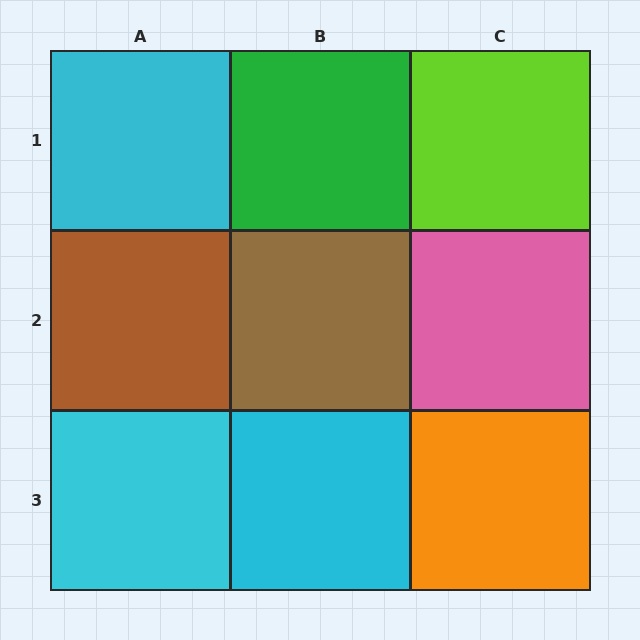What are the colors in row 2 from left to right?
Brown, brown, pink.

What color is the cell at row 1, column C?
Lime.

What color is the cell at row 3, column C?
Orange.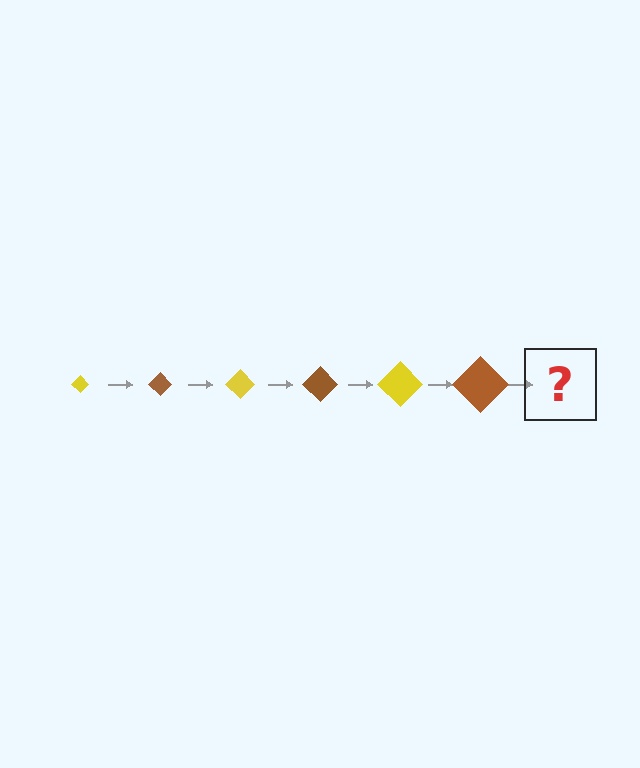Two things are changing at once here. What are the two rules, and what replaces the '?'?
The two rules are that the diamond grows larger each step and the color cycles through yellow and brown. The '?' should be a yellow diamond, larger than the previous one.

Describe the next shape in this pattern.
It should be a yellow diamond, larger than the previous one.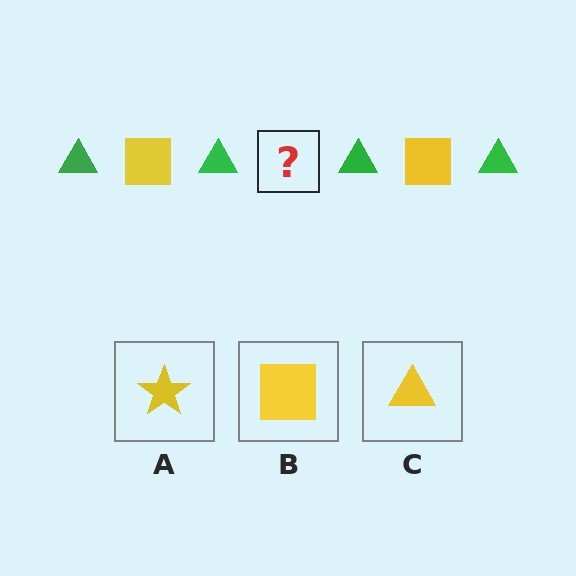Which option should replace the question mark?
Option B.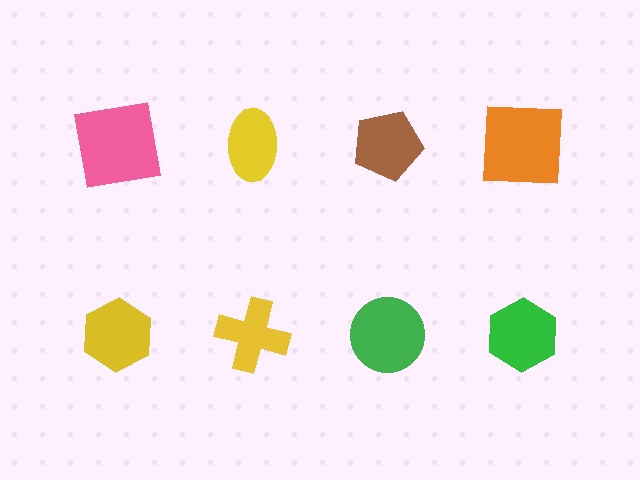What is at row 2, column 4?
A green hexagon.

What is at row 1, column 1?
A pink square.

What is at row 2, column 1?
A yellow hexagon.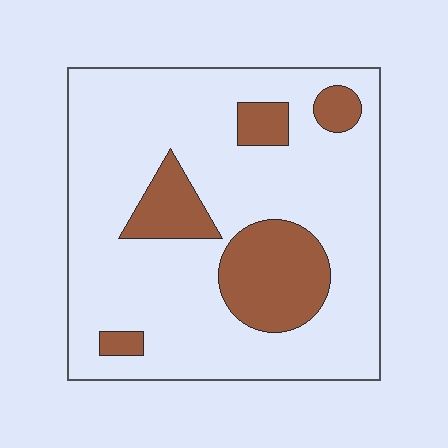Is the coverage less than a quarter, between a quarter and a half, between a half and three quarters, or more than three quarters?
Less than a quarter.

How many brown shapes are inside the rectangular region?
5.